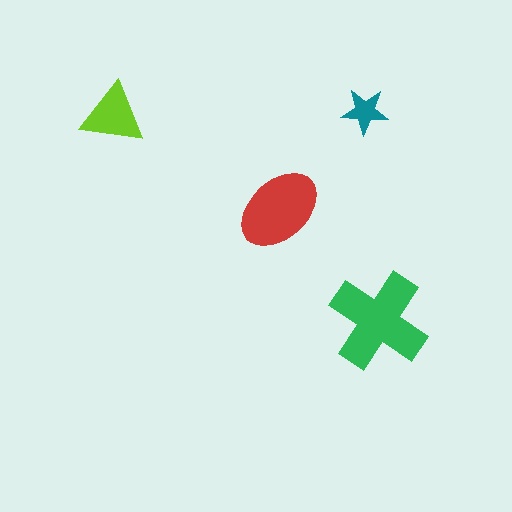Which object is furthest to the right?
The green cross is rightmost.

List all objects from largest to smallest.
The green cross, the red ellipse, the lime triangle, the teal star.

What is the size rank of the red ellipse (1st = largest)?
2nd.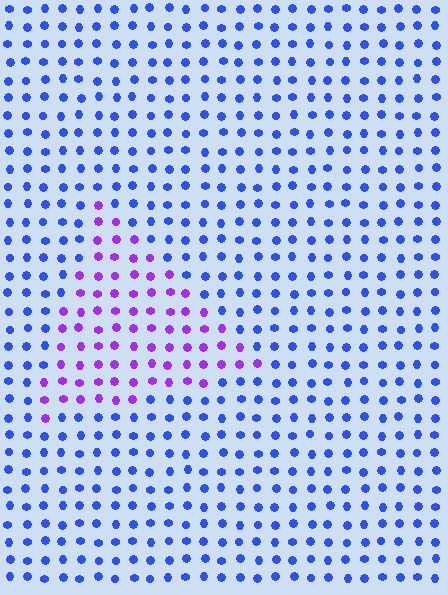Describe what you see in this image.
The image is filled with small blue elements in a uniform arrangement. A triangle-shaped region is visible where the elements are tinted to a slightly different hue, forming a subtle color boundary.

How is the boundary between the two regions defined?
The boundary is defined purely by a slight shift in hue (about 51 degrees). Spacing, size, and orientation are identical on both sides.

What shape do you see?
I see a triangle.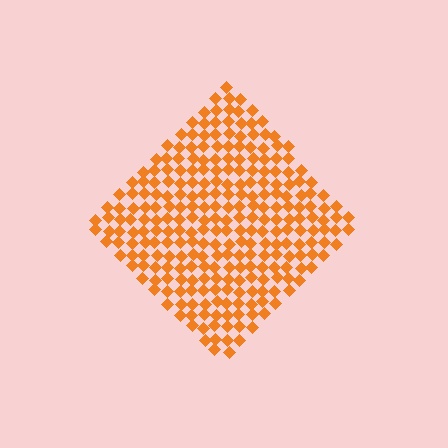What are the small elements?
The small elements are diamonds.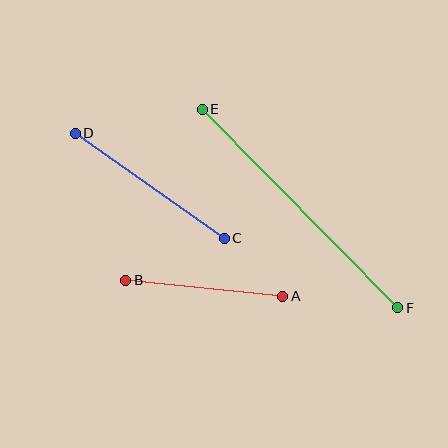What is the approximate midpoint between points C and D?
The midpoint is at approximately (150, 186) pixels.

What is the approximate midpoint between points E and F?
The midpoint is at approximately (300, 209) pixels.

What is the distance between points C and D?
The distance is approximately 182 pixels.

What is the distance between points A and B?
The distance is approximately 158 pixels.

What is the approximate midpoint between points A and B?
The midpoint is at approximately (204, 288) pixels.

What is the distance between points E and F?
The distance is approximately 278 pixels.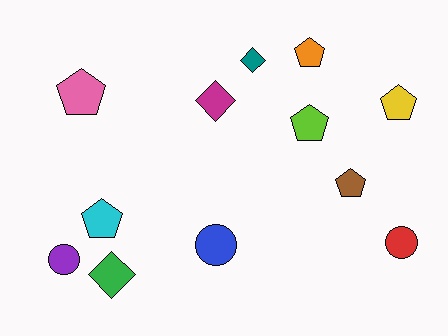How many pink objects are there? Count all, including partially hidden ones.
There is 1 pink object.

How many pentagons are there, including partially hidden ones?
There are 6 pentagons.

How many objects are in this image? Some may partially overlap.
There are 12 objects.